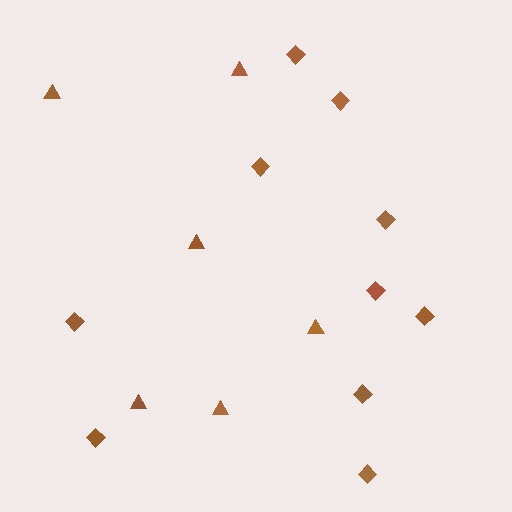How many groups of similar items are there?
There are 2 groups: one group of diamonds (10) and one group of triangles (6).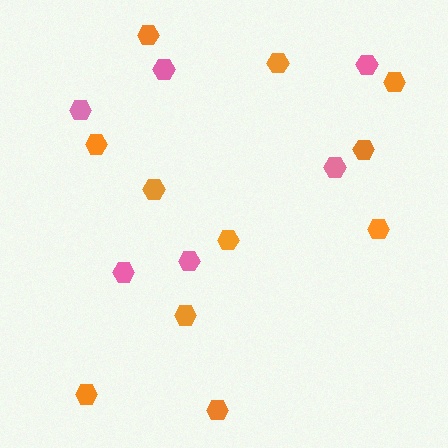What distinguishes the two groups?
There are 2 groups: one group of pink hexagons (6) and one group of orange hexagons (11).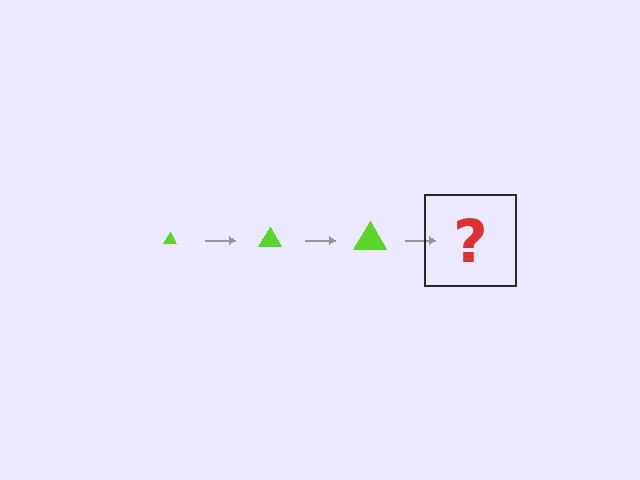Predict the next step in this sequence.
The next step is a lime triangle, larger than the previous one.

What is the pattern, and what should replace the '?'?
The pattern is that the triangle gets progressively larger each step. The '?' should be a lime triangle, larger than the previous one.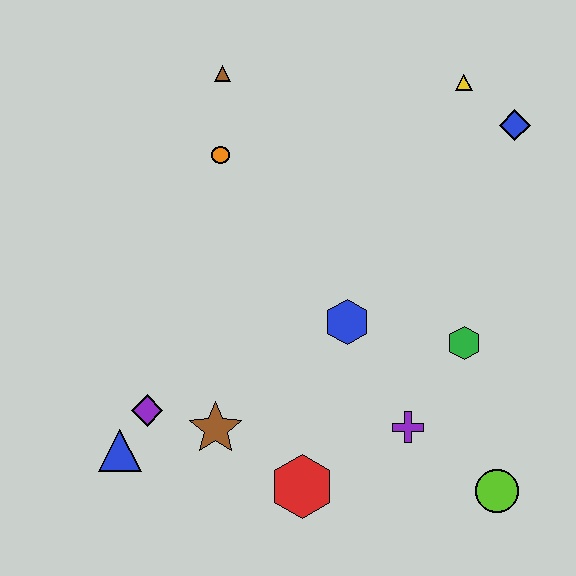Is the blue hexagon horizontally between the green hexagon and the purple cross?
No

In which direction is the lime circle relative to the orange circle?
The lime circle is below the orange circle.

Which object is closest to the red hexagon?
The brown star is closest to the red hexagon.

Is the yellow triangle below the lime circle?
No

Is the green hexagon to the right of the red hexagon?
Yes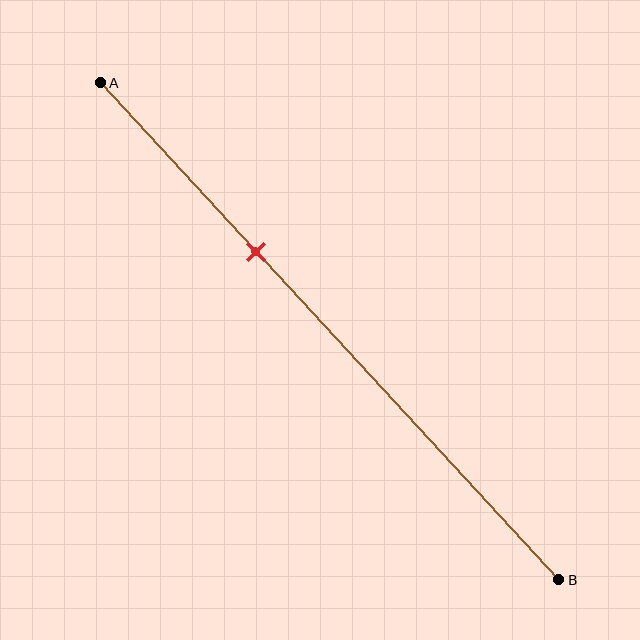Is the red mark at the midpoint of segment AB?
No, the mark is at about 35% from A, not at the 50% midpoint.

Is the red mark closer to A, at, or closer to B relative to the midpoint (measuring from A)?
The red mark is closer to point A than the midpoint of segment AB.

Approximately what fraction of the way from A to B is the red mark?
The red mark is approximately 35% of the way from A to B.